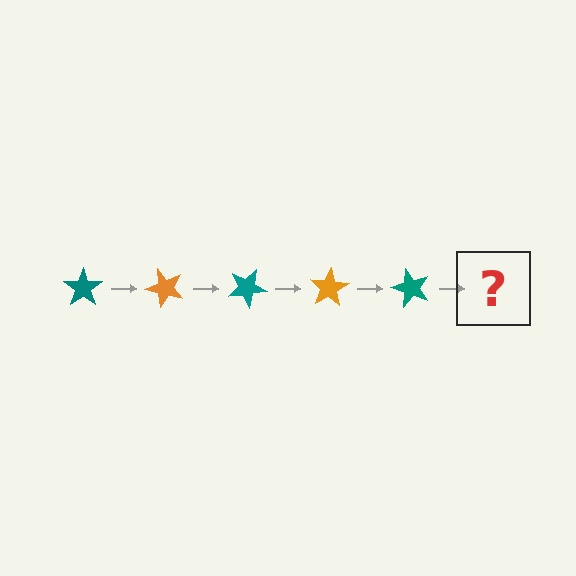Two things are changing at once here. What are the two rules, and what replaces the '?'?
The two rules are that it rotates 50 degrees each step and the color cycles through teal and orange. The '?' should be an orange star, rotated 250 degrees from the start.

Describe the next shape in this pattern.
It should be an orange star, rotated 250 degrees from the start.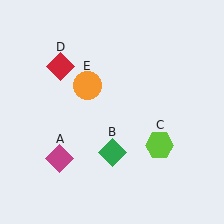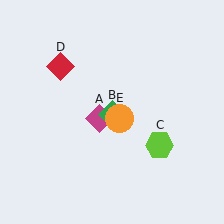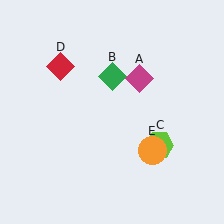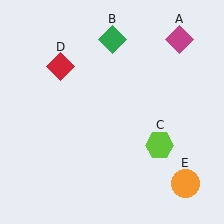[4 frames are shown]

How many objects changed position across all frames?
3 objects changed position: magenta diamond (object A), green diamond (object B), orange circle (object E).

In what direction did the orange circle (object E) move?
The orange circle (object E) moved down and to the right.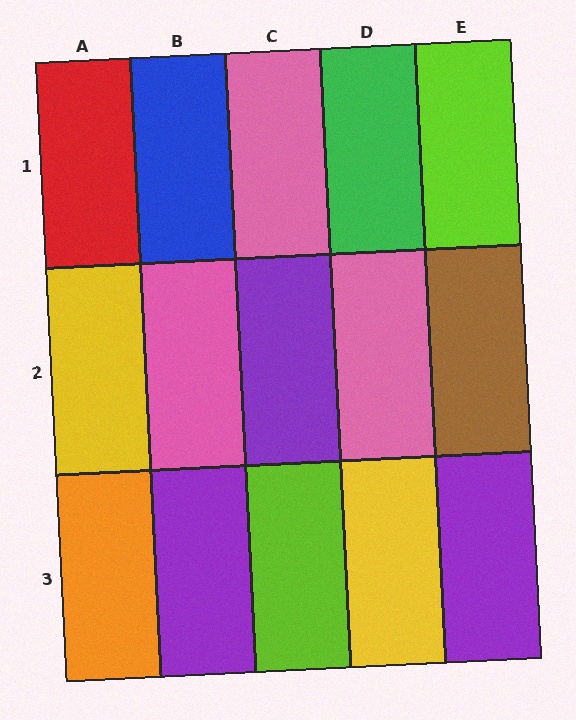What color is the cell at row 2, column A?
Yellow.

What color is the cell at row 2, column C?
Purple.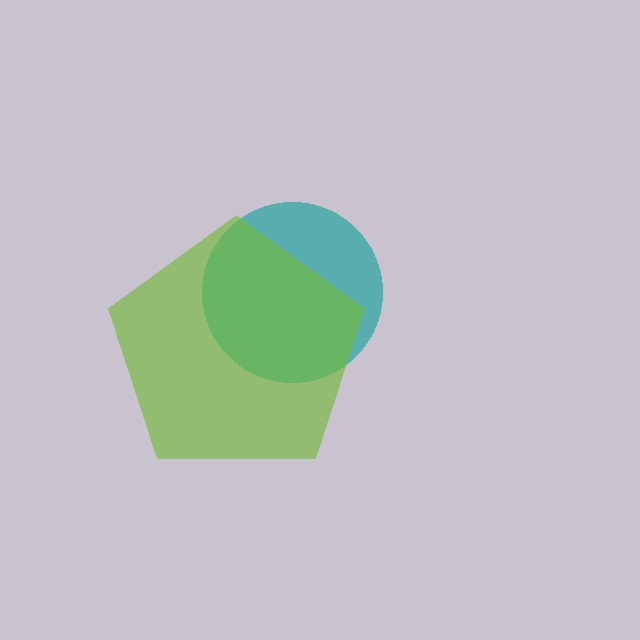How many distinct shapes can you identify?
There are 2 distinct shapes: a teal circle, a lime pentagon.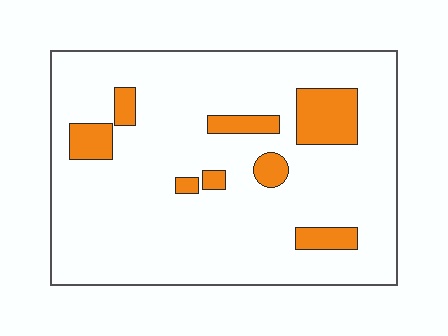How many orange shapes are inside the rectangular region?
8.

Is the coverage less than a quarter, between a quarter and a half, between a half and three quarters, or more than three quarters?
Less than a quarter.